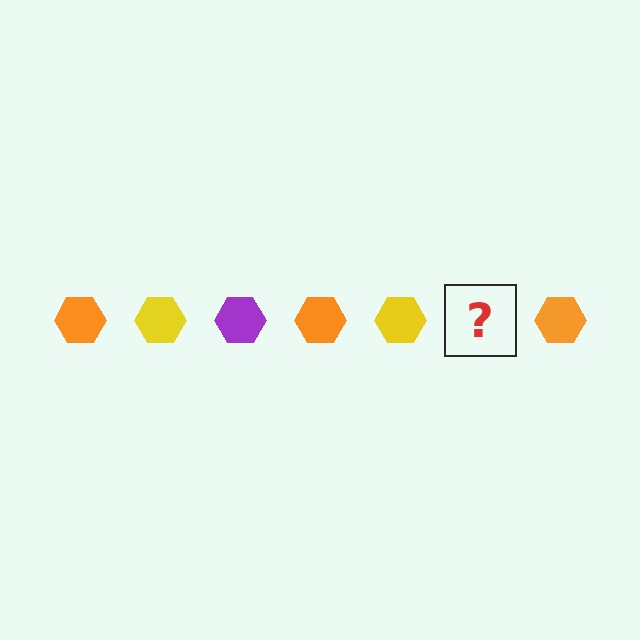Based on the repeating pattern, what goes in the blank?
The blank should be a purple hexagon.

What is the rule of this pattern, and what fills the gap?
The rule is that the pattern cycles through orange, yellow, purple hexagons. The gap should be filled with a purple hexagon.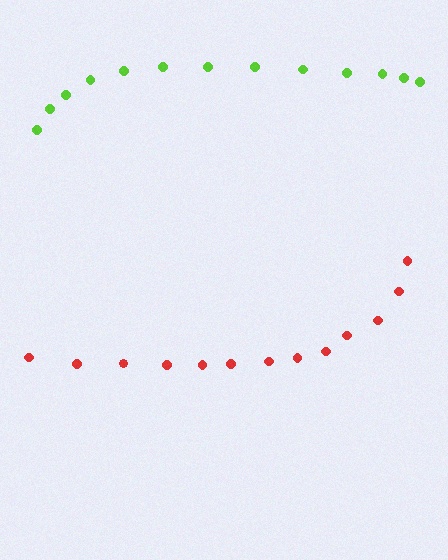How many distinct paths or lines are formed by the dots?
There are 2 distinct paths.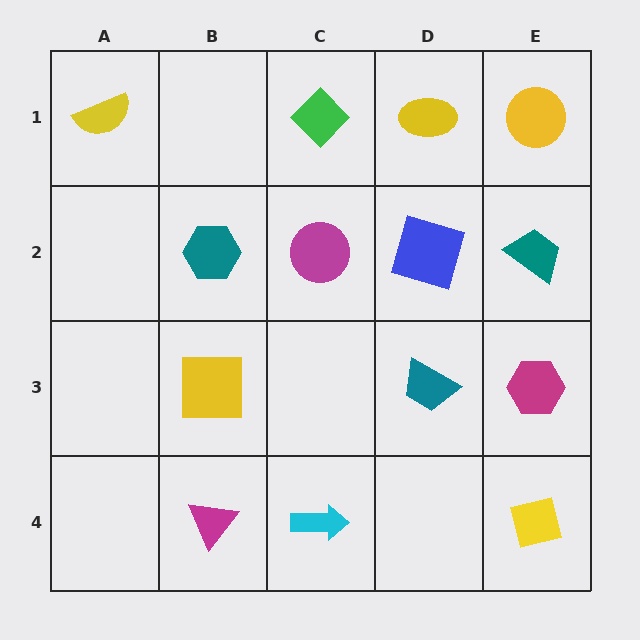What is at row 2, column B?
A teal hexagon.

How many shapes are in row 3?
3 shapes.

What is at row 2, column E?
A teal trapezoid.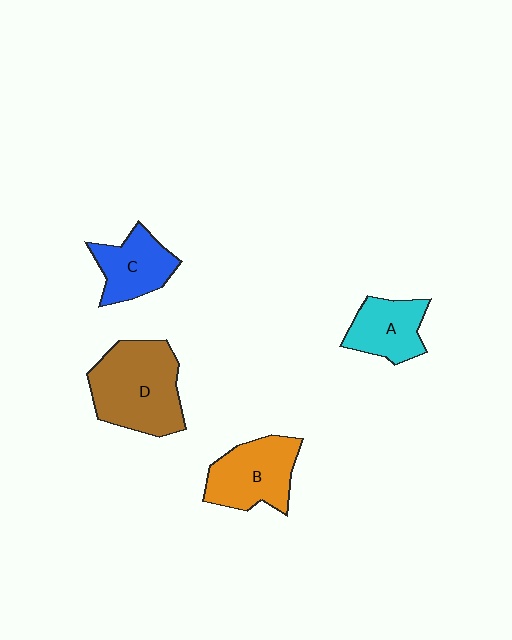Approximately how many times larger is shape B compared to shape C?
Approximately 1.3 times.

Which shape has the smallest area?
Shape A (cyan).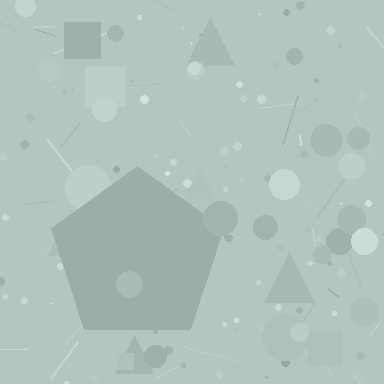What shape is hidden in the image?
A pentagon is hidden in the image.